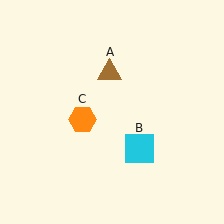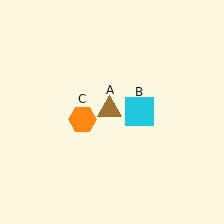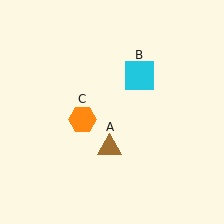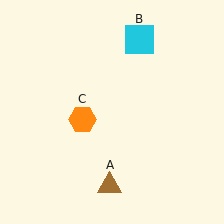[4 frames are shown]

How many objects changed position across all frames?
2 objects changed position: brown triangle (object A), cyan square (object B).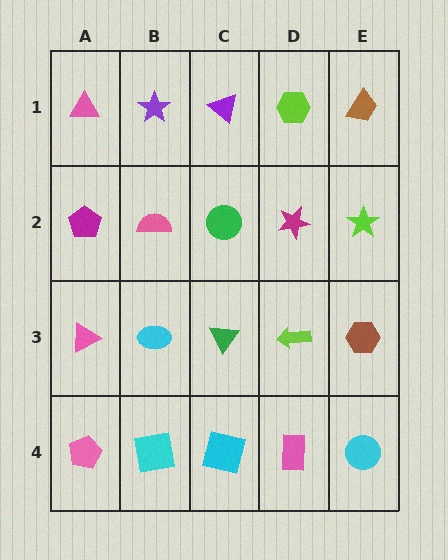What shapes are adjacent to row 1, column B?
A pink semicircle (row 2, column B), a pink triangle (row 1, column A), a purple triangle (row 1, column C).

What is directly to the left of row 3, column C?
A cyan ellipse.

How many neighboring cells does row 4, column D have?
3.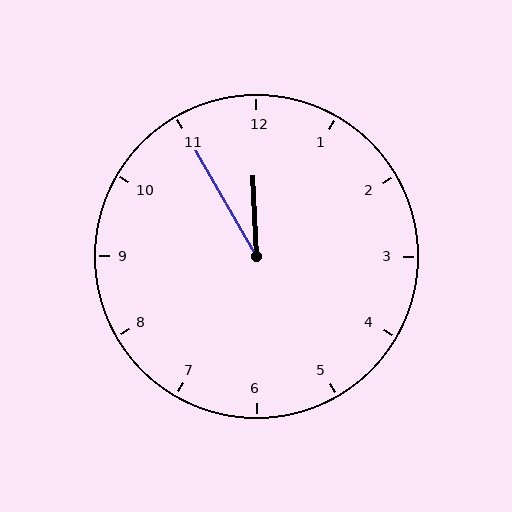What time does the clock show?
11:55.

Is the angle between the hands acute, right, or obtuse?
It is acute.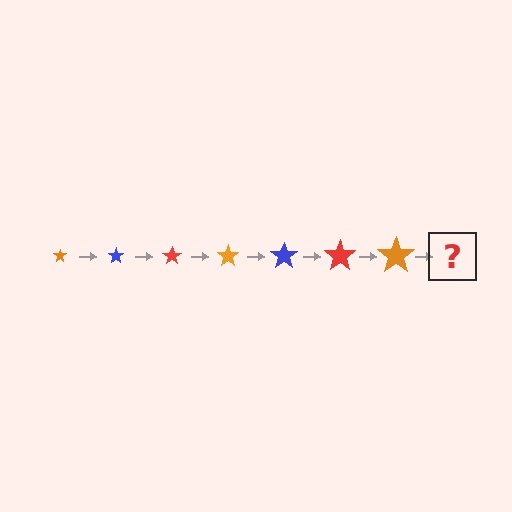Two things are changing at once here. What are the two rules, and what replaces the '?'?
The two rules are that the star grows larger each step and the color cycles through orange, blue, and red. The '?' should be a blue star, larger than the previous one.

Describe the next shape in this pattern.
It should be a blue star, larger than the previous one.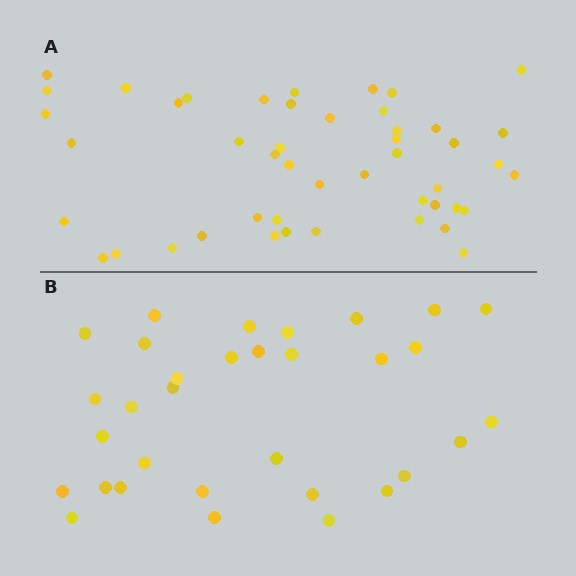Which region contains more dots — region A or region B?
Region A (the top region) has more dots.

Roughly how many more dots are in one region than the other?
Region A has approximately 15 more dots than region B.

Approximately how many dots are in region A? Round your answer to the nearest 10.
About 50 dots. (The exact count is 47, which rounds to 50.)